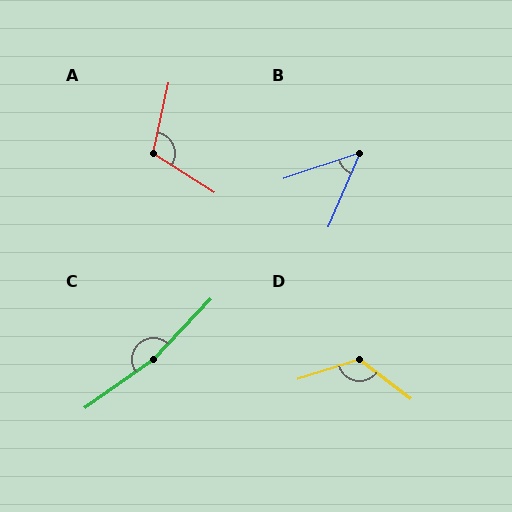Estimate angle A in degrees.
Approximately 110 degrees.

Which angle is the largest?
C, at approximately 169 degrees.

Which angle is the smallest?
B, at approximately 48 degrees.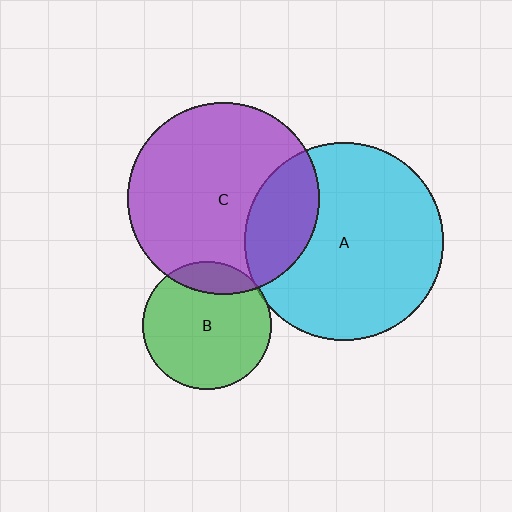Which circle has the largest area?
Circle A (cyan).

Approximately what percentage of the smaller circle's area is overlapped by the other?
Approximately 15%.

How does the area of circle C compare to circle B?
Approximately 2.2 times.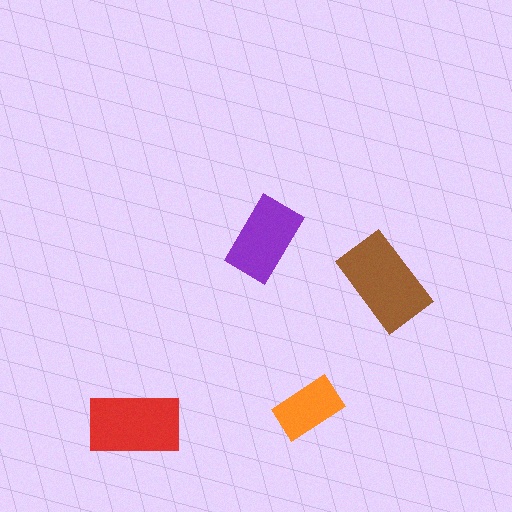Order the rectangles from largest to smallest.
the brown one, the red one, the purple one, the orange one.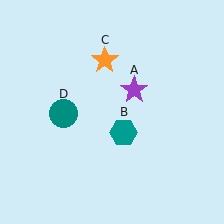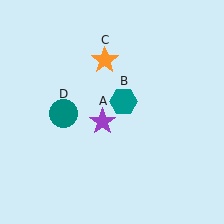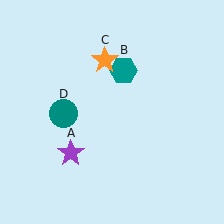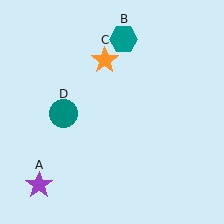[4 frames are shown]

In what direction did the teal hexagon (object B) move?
The teal hexagon (object B) moved up.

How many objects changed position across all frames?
2 objects changed position: purple star (object A), teal hexagon (object B).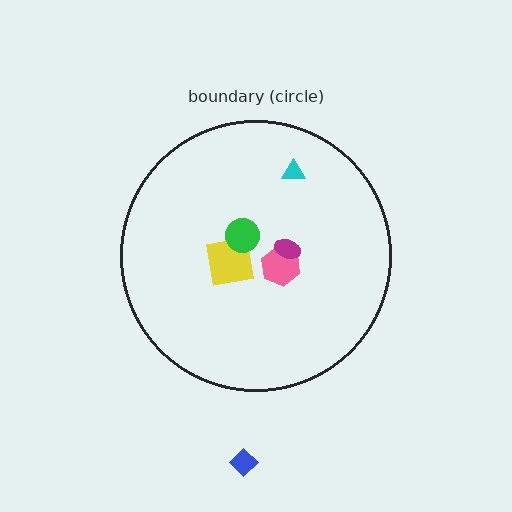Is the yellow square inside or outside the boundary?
Inside.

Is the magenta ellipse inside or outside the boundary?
Inside.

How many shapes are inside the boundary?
5 inside, 1 outside.